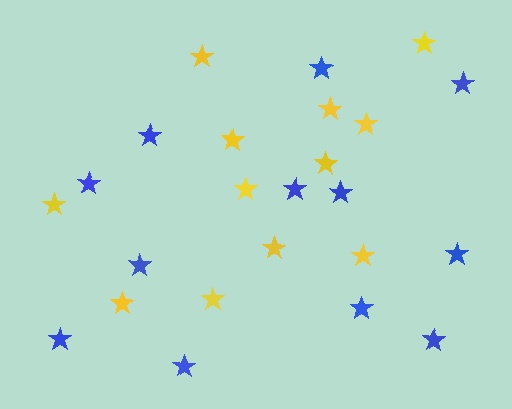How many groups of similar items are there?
There are 2 groups: one group of yellow stars (12) and one group of blue stars (12).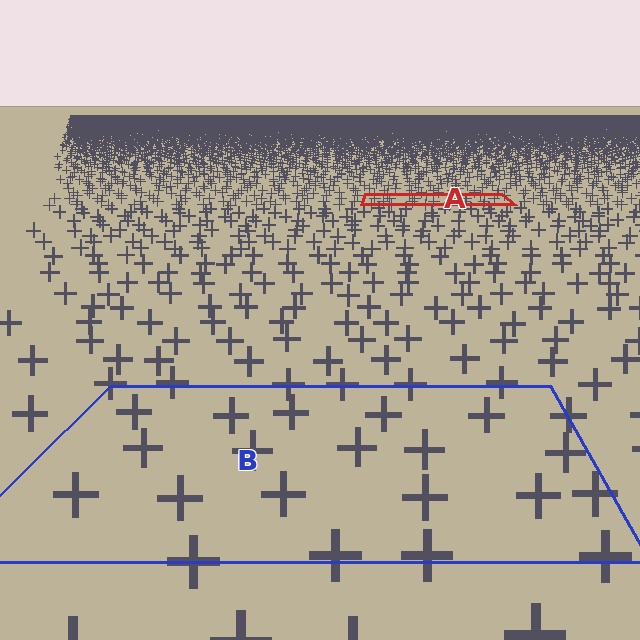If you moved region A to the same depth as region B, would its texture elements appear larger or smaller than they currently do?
They would appear larger. At a closer depth, the same texture elements are projected at a bigger on-screen size.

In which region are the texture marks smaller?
The texture marks are smaller in region A, because it is farther away.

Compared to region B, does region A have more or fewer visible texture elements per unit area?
Region A has more texture elements per unit area — they are packed more densely because it is farther away.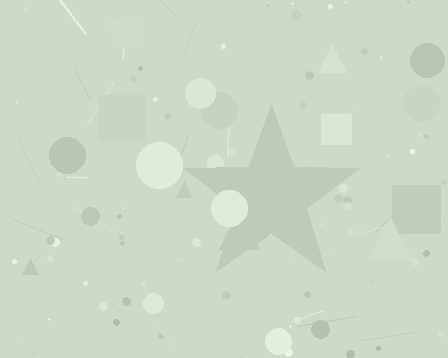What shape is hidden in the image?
A star is hidden in the image.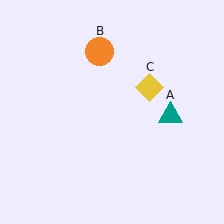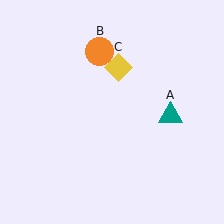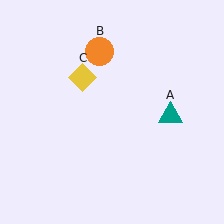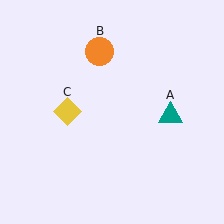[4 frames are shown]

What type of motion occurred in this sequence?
The yellow diamond (object C) rotated counterclockwise around the center of the scene.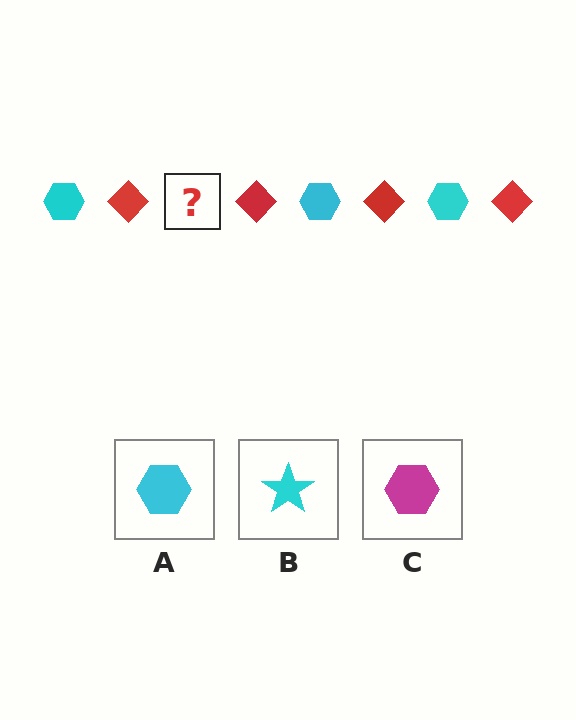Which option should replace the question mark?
Option A.